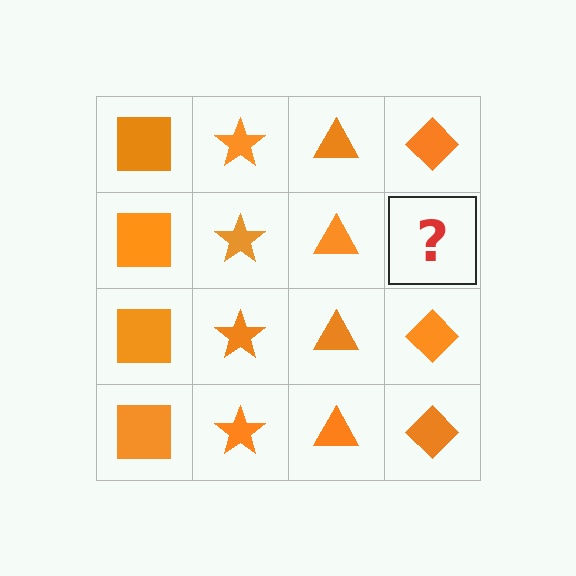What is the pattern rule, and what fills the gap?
The rule is that each column has a consistent shape. The gap should be filled with an orange diamond.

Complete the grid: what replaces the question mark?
The question mark should be replaced with an orange diamond.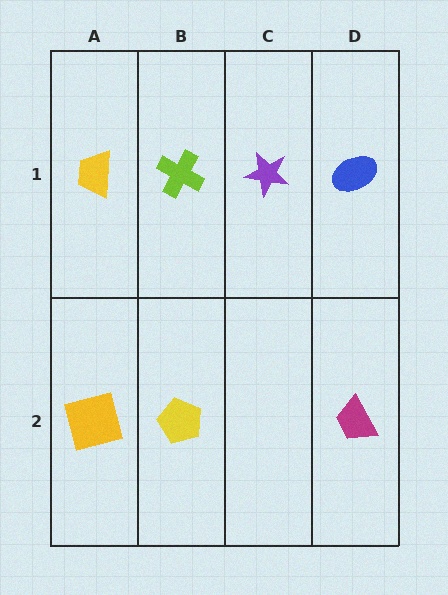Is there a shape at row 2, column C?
No, that cell is empty.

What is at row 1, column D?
A blue ellipse.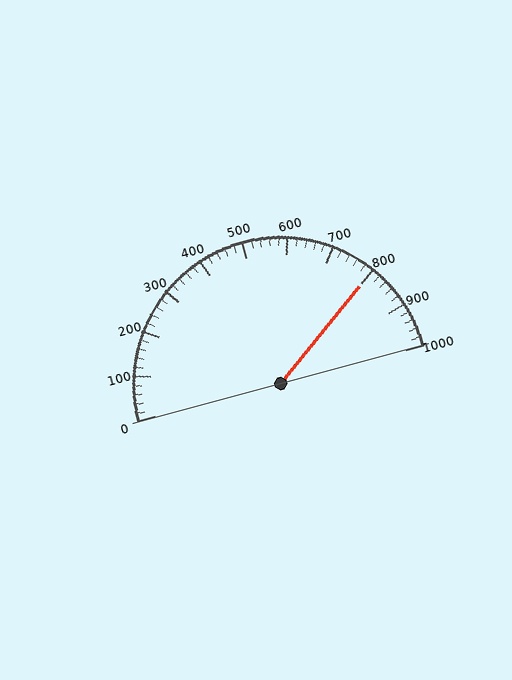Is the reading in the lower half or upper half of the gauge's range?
The reading is in the upper half of the range (0 to 1000).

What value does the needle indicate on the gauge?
The needle indicates approximately 800.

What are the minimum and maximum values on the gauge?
The gauge ranges from 0 to 1000.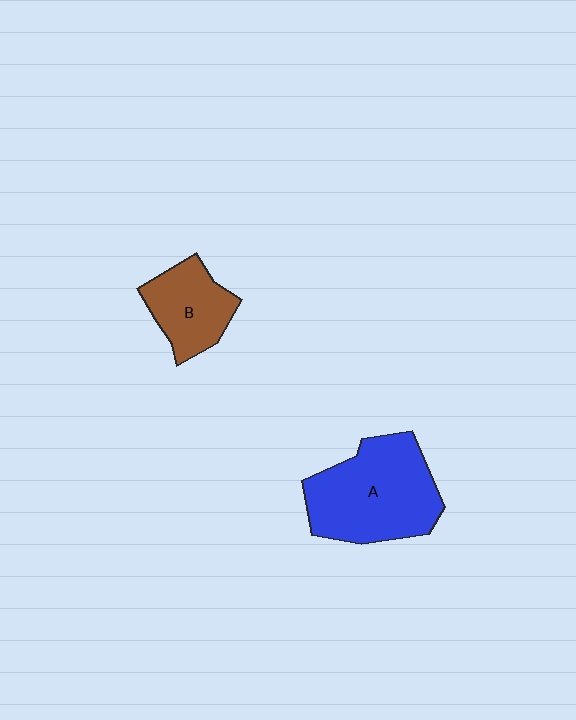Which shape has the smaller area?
Shape B (brown).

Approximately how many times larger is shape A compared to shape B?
Approximately 1.8 times.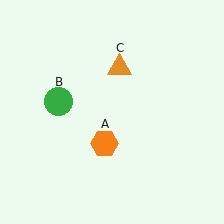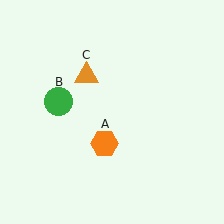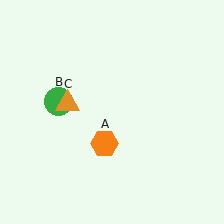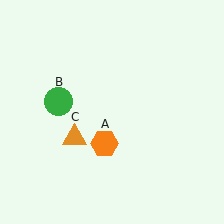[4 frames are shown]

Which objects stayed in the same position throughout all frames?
Orange hexagon (object A) and green circle (object B) remained stationary.